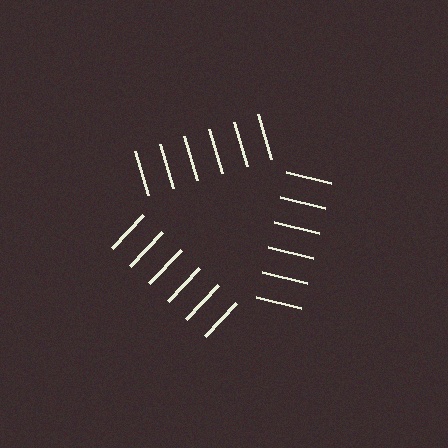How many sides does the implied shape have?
3 sides — the line-ends trace a triangle.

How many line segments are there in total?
18 — 6 along each of the 3 edges.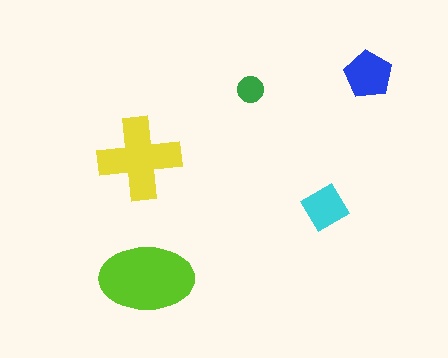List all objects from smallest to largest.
The green circle, the cyan diamond, the blue pentagon, the yellow cross, the lime ellipse.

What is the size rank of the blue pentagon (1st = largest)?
3rd.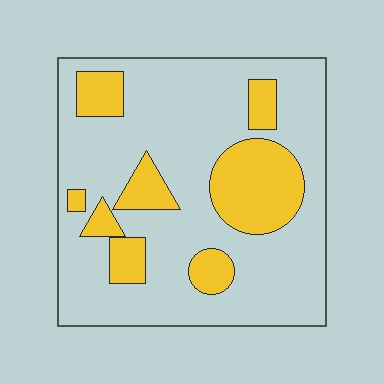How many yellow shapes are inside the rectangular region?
8.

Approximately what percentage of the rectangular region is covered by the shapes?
Approximately 25%.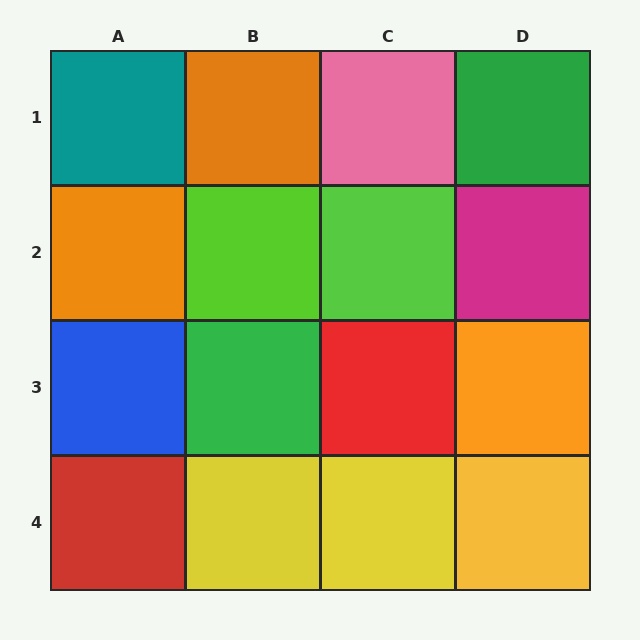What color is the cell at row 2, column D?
Magenta.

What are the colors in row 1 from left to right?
Teal, orange, pink, green.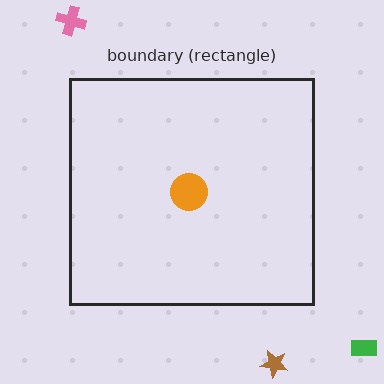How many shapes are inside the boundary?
1 inside, 3 outside.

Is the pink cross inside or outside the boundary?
Outside.